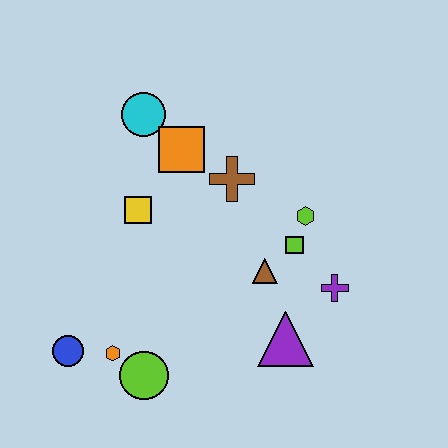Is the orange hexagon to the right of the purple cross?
No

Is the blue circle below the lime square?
Yes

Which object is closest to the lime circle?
The orange hexagon is closest to the lime circle.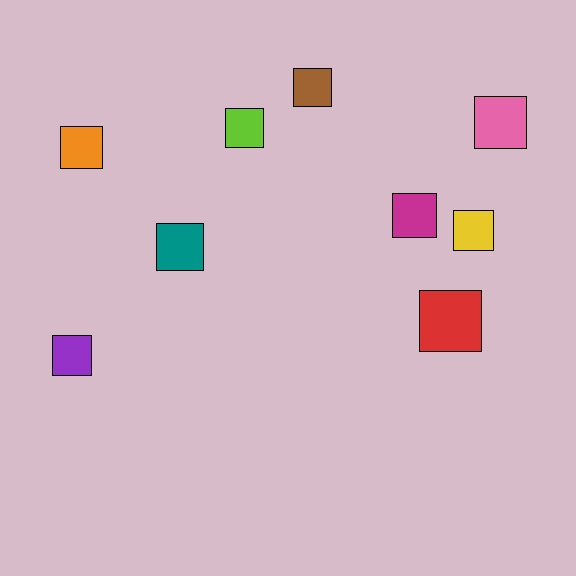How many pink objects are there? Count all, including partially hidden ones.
There is 1 pink object.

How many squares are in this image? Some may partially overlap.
There are 9 squares.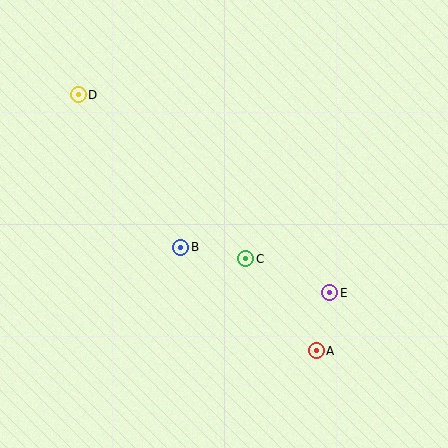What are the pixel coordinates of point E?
Point E is at (330, 293).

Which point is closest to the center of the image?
Point C at (246, 259) is closest to the center.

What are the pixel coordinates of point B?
Point B is at (181, 247).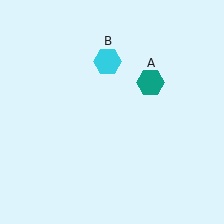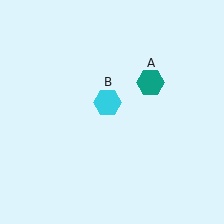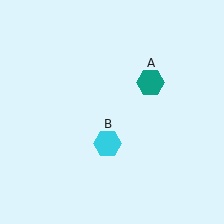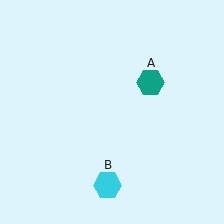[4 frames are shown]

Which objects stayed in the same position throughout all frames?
Teal hexagon (object A) remained stationary.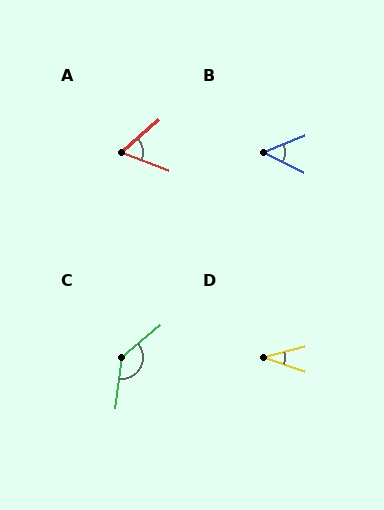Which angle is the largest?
C, at approximately 137 degrees.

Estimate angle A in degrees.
Approximately 62 degrees.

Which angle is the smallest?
D, at approximately 33 degrees.